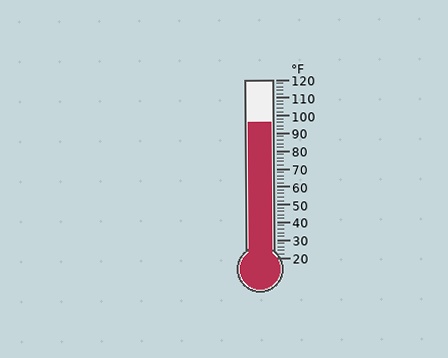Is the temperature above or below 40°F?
The temperature is above 40°F.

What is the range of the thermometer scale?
The thermometer scale ranges from 20°F to 120°F.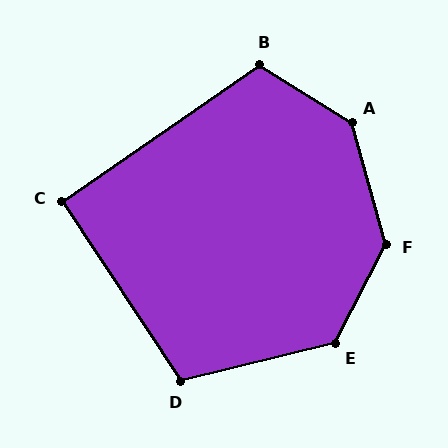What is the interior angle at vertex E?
Approximately 131 degrees (obtuse).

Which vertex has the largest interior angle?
A, at approximately 138 degrees.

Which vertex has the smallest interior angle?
C, at approximately 92 degrees.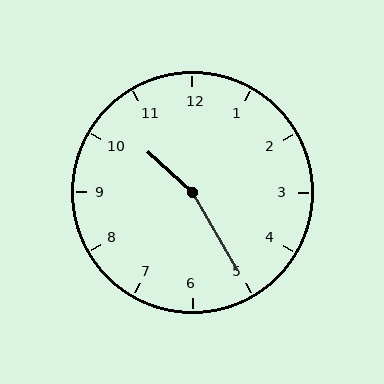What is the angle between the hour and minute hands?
Approximately 162 degrees.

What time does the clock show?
10:25.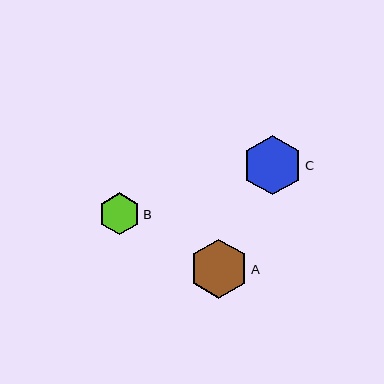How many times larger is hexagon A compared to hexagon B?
Hexagon A is approximately 1.4 times the size of hexagon B.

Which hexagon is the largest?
Hexagon C is the largest with a size of approximately 59 pixels.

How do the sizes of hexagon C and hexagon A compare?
Hexagon C and hexagon A are approximately the same size.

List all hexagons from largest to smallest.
From largest to smallest: C, A, B.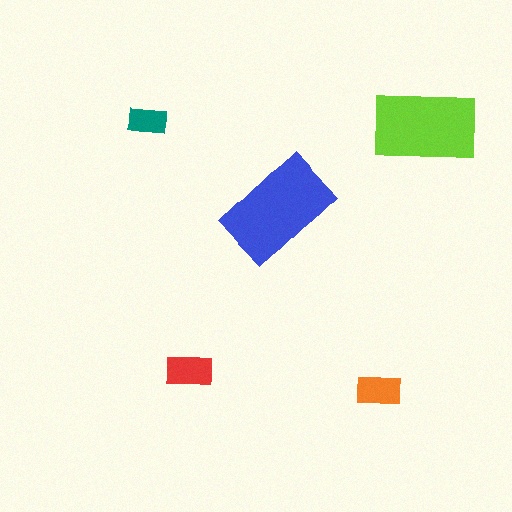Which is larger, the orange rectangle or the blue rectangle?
The blue one.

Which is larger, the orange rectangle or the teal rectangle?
The orange one.